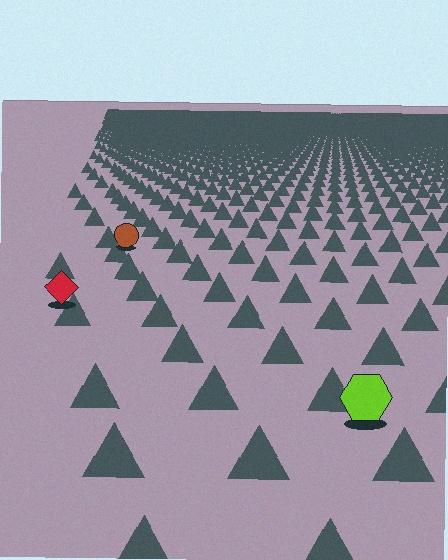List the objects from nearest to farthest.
From nearest to farthest: the lime hexagon, the red diamond, the brown circle.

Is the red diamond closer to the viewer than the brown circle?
Yes. The red diamond is closer — you can tell from the texture gradient: the ground texture is coarser near it.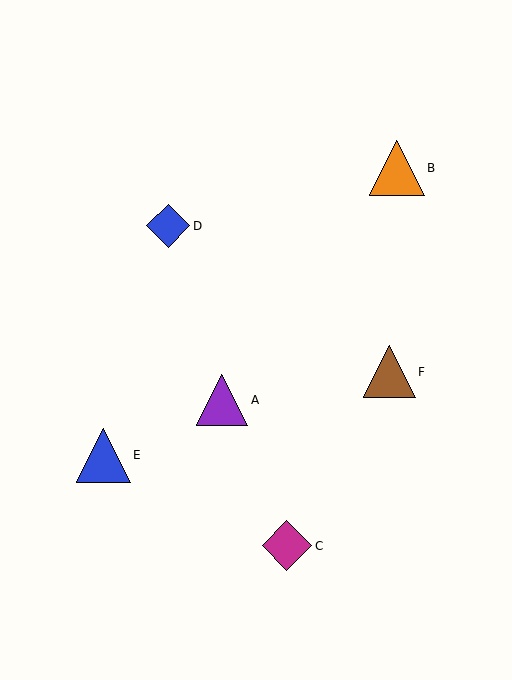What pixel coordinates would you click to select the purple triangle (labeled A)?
Click at (222, 400) to select the purple triangle A.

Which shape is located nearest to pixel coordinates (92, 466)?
The blue triangle (labeled E) at (103, 455) is nearest to that location.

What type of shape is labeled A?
Shape A is a purple triangle.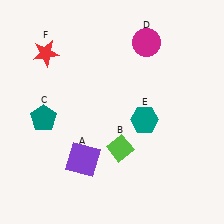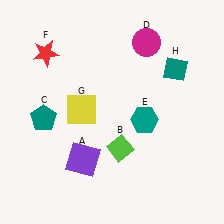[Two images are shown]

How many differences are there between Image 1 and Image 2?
There are 2 differences between the two images.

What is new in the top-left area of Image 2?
A yellow square (G) was added in the top-left area of Image 2.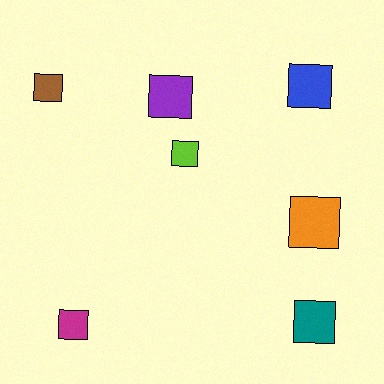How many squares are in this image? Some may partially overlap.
There are 7 squares.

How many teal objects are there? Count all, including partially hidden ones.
There is 1 teal object.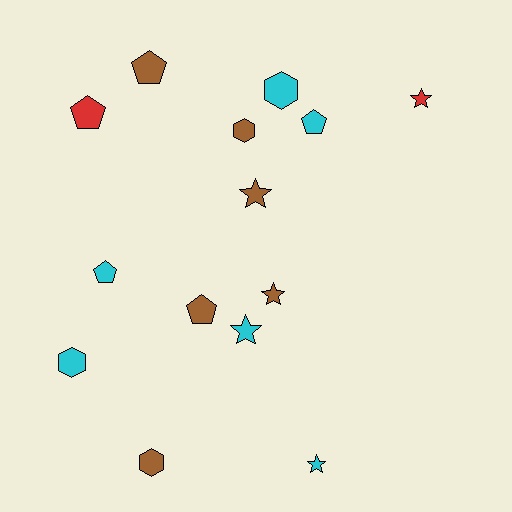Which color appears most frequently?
Cyan, with 6 objects.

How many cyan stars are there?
There are 2 cyan stars.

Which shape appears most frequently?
Pentagon, with 5 objects.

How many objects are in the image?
There are 14 objects.